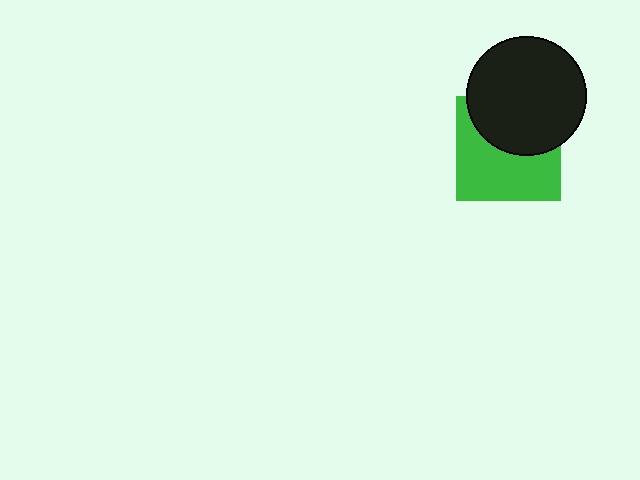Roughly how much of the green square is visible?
About half of it is visible (roughly 57%).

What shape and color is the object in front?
The object in front is a black circle.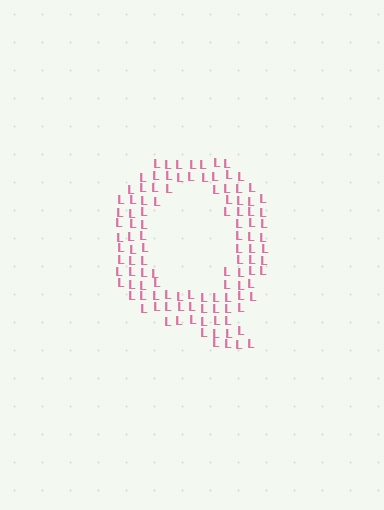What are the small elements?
The small elements are letter L's.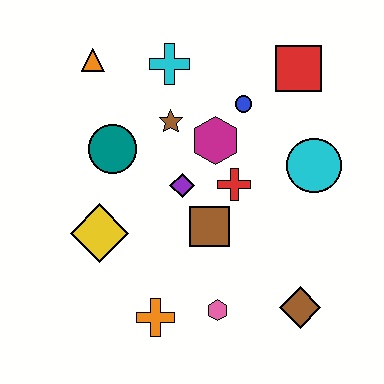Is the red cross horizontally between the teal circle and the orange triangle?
No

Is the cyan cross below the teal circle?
No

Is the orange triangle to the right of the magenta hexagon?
No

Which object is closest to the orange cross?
The pink hexagon is closest to the orange cross.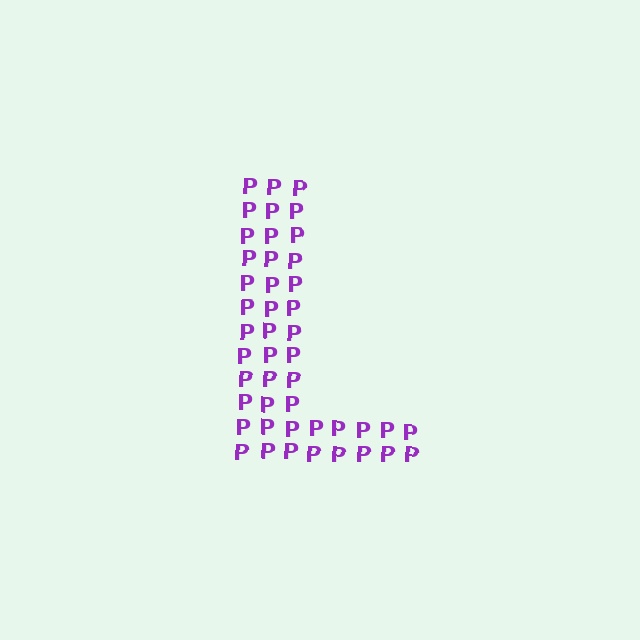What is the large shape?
The large shape is the letter L.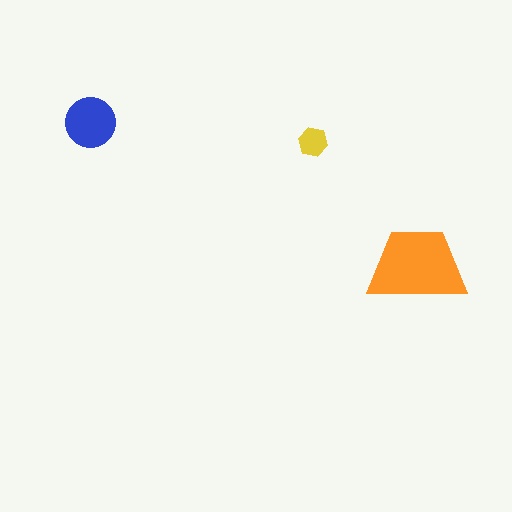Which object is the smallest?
The yellow hexagon.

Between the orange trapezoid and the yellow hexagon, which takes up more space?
The orange trapezoid.